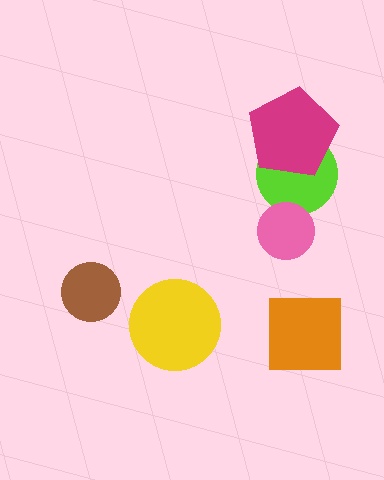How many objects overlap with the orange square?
0 objects overlap with the orange square.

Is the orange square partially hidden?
No, no other shape covers it.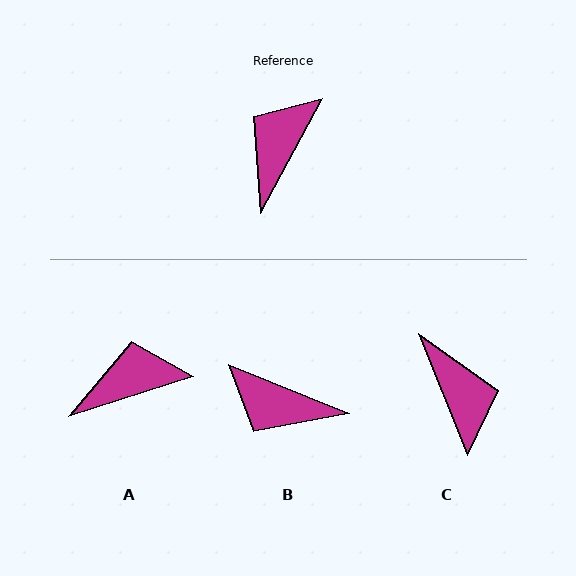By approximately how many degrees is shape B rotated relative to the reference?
Approximately 96 degrees counter-clockwise.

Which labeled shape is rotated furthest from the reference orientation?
C, about 130 degrees away.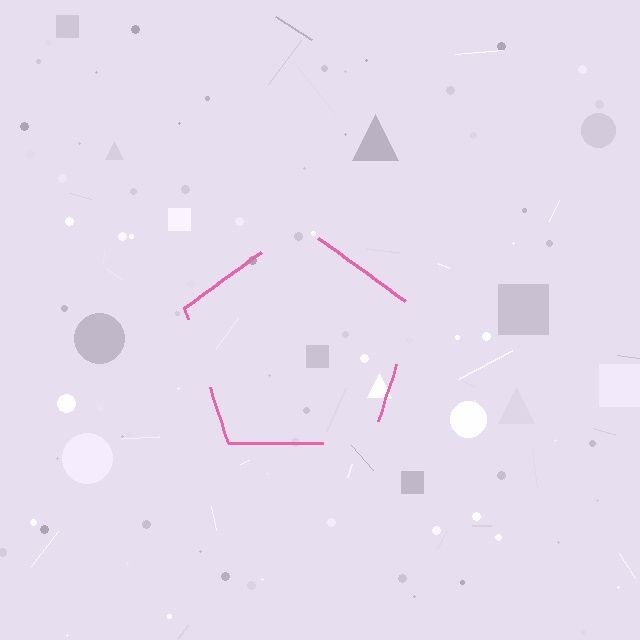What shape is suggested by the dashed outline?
The dashed outline suggests a pentagon.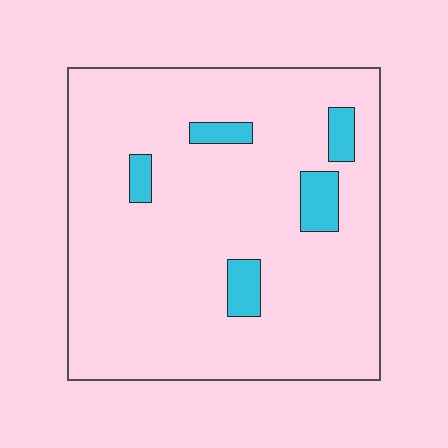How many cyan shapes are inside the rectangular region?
5.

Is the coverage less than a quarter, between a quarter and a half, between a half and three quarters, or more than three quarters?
Less than a quarter.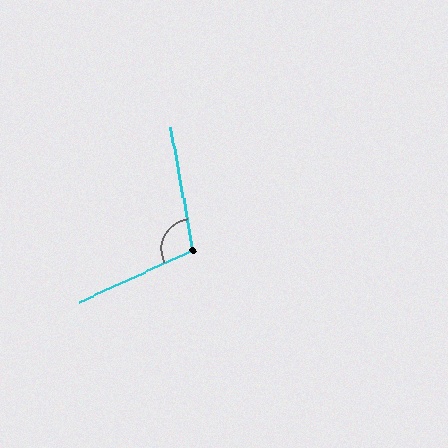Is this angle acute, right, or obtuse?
It is obtuse.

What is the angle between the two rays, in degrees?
Approximately 104 degrees.